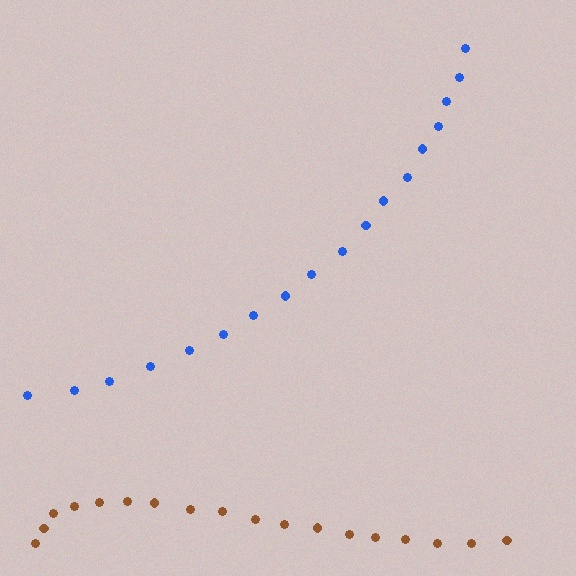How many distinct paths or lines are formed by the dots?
There are 2 distinct paths.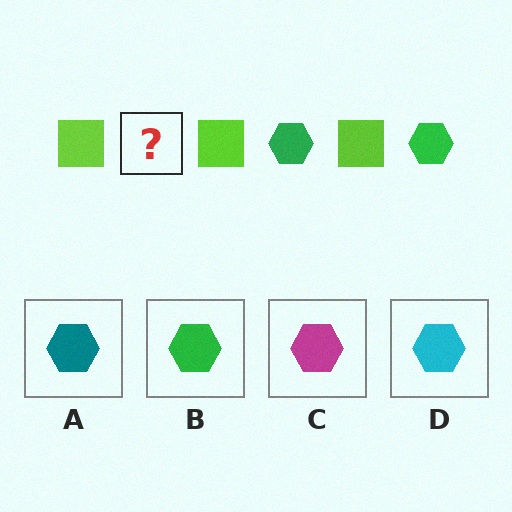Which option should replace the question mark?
Option B.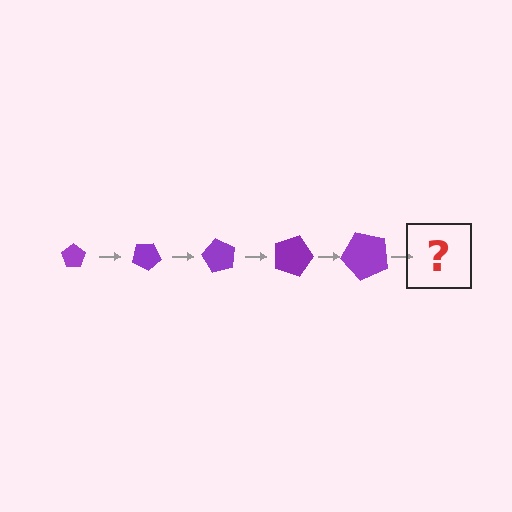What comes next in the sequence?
The next element should be a pentagon, larger than the previous one and rotated 150 degrees from the start.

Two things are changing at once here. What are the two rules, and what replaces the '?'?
The two rules are that the pentagon grows larger each step and it rotates 30 degrees each step. The '?' should be a pentagon, larger than the previous one and rotated 150 degrees from the start.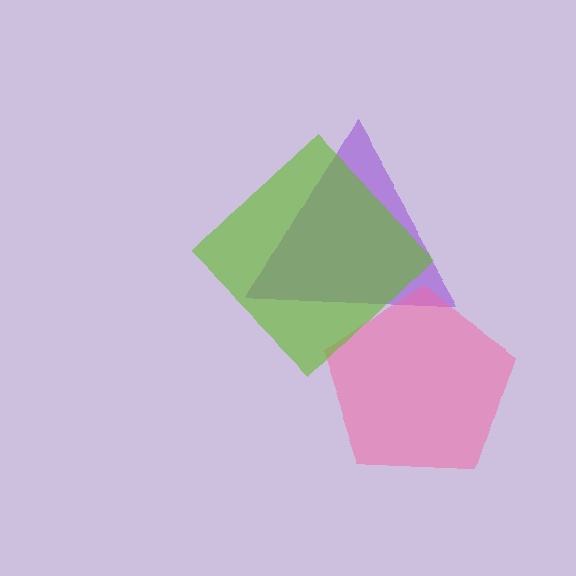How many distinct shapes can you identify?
There are 3 distinct shapes: a purple triangle, a pink pentagon, a lime diamond.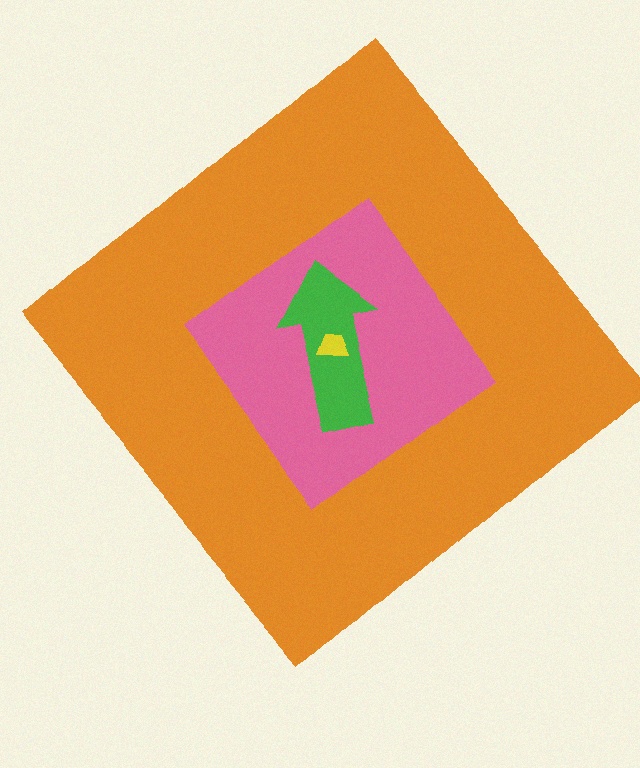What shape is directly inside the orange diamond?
The pink diamond.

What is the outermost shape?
The orange diamond.